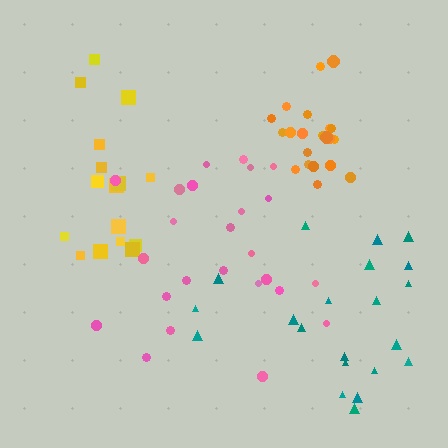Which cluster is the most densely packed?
Orange.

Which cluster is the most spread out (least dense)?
Yellow.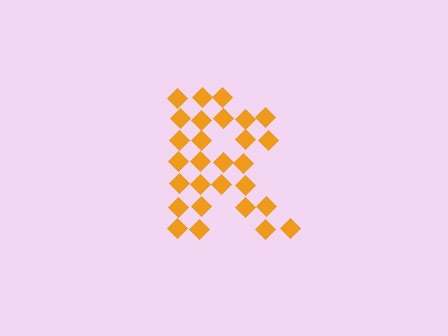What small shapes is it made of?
It is made of small diamonds.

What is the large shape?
The large shape is the letter R.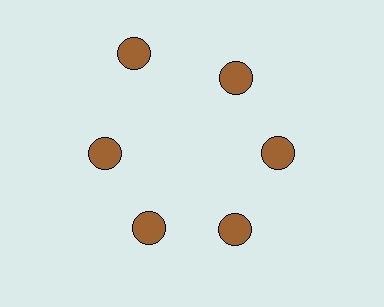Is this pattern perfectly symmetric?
No. The 6 brown circles are arranged in a ring, but one element near the 11 o'clock position is pushed outward from the center, breaking the 6-fold rotational symmetry.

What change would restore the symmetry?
The symmetry would be restored by moving it inward, back onto the ring so that all 6 circles sit at equal angles and equal distance from the center.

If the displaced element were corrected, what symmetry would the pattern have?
It would have 6-fold rotational symmetry — the pattern would map onto itself every 60 degrees.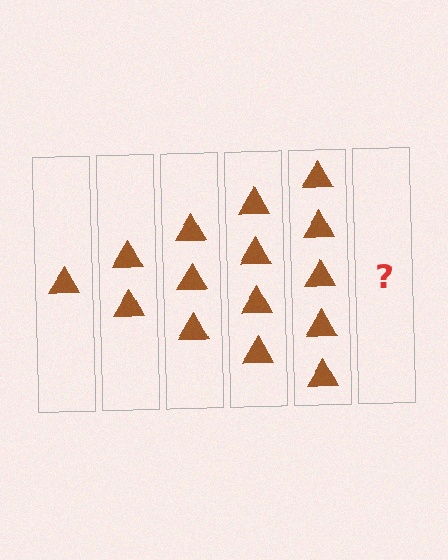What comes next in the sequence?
The next element should be 6 triangles.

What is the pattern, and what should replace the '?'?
The pattern is that each step adds one more triangle. The '?' should be 6 triangles.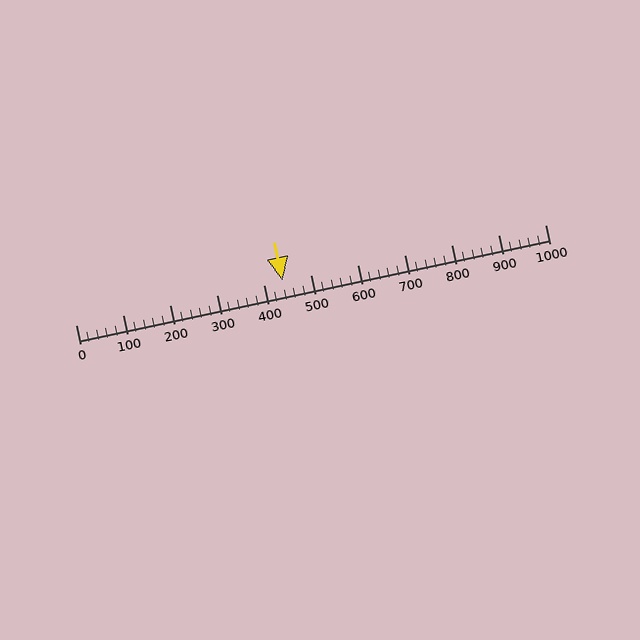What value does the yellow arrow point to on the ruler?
The yellow arrow points to approximately 440.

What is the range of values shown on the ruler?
The ruler shows values from 0 to 1000.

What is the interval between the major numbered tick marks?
The major tick marks are spaced 100 units apart.